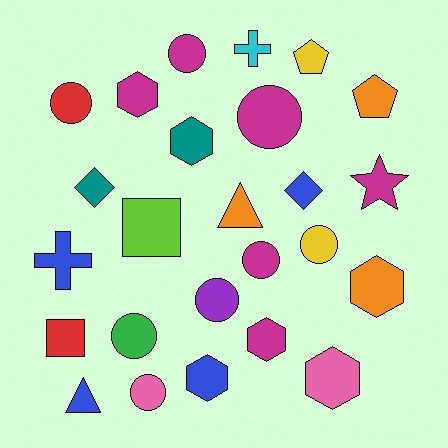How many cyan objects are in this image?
There is 1 cyan object.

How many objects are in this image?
There are 25 objects.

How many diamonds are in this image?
There are 2 diamonds.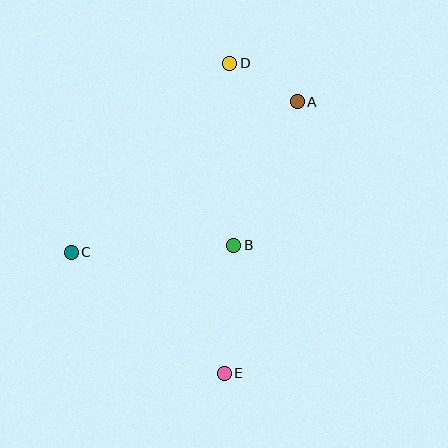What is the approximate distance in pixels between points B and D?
The distance between B and D is approximately 182 pixels.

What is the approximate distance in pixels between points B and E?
The distance between B and E is approximately 128 pixels.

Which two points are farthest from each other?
Points D and E are farthest from each other.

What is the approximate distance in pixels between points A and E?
The distance between A and E is approximately 281 pixels.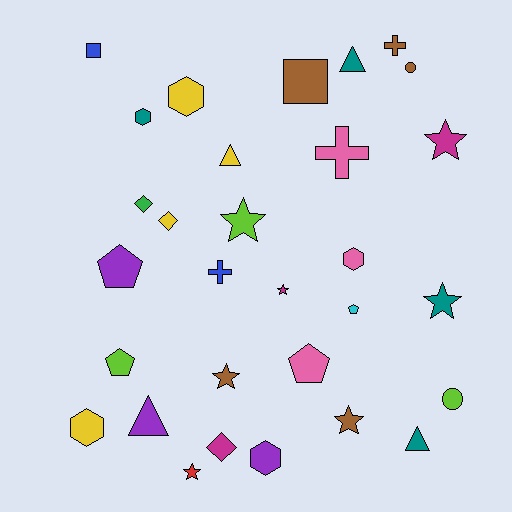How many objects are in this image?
There are 30 objects.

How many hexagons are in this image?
There are 5 hexagons.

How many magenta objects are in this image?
There are 3 magenta objects.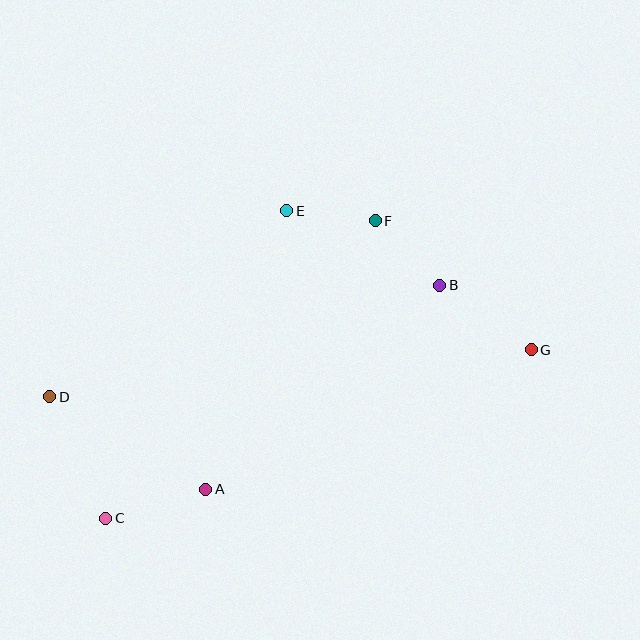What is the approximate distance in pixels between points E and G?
The distance between E and G is approximately 281 pixels.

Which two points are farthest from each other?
Points D and G are farthest from each other.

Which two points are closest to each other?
Points E and F are closest to each other.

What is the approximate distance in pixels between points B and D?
The distance between B and D is approximately 406 pixels.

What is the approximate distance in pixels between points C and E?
The distance between C and E is approximately 357 pixels.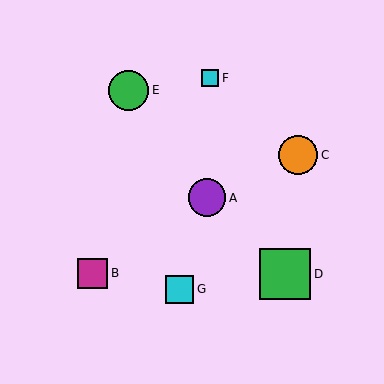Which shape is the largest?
The green square (labeled D) is the largest.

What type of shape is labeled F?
Shape F is a cyan square.